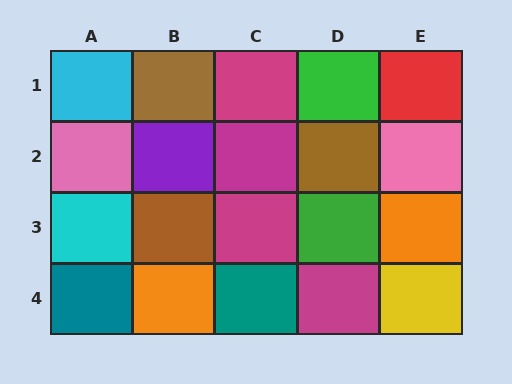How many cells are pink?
2 cells are pink.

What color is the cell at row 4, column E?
Yellow.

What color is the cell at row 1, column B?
Brown.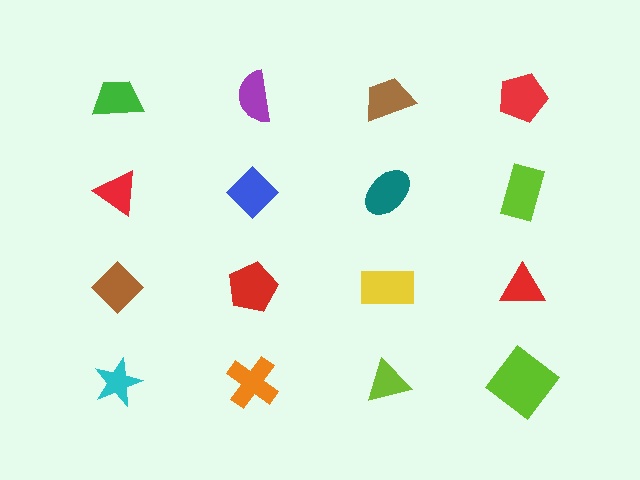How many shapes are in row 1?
4 shapes.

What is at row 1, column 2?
A purple semicircle.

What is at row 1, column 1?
A green trapezoid.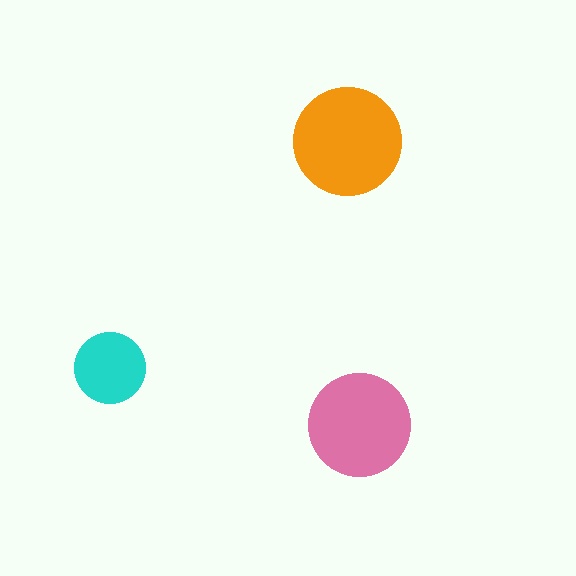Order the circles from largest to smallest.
the orange one, the pink one, the cyan one.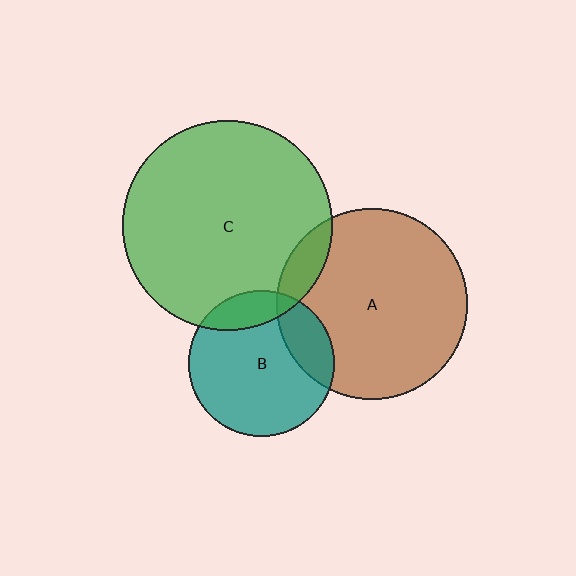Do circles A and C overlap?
Yes.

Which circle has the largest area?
Circle C (green).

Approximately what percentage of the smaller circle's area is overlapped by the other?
Approximately 10%.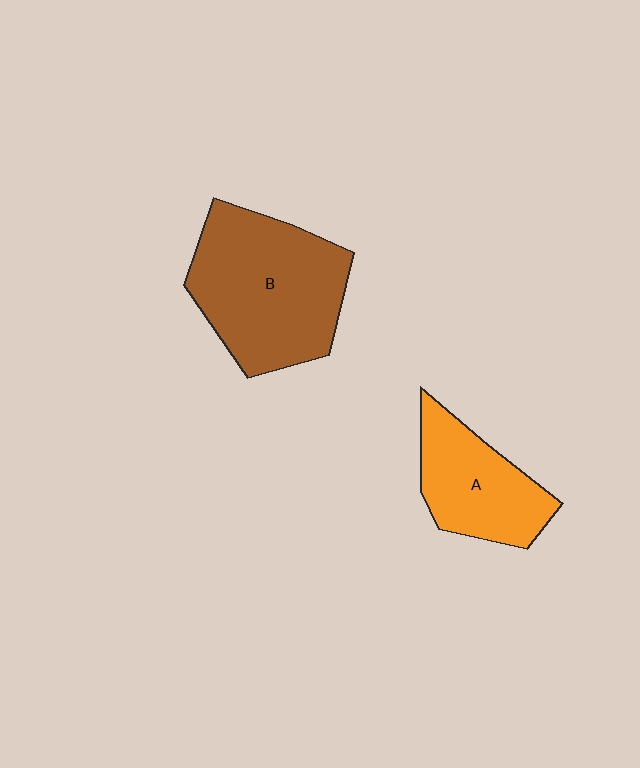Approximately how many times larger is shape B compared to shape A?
Approximately 1.6 times.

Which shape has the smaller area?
Shape A (orange).